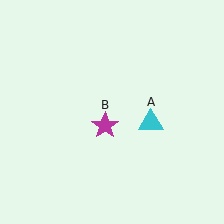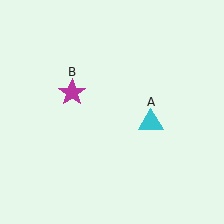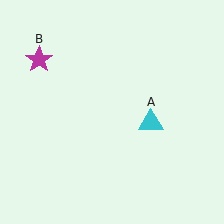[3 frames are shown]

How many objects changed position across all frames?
1 object changed position: magenta star (object B).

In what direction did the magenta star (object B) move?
The magenta star (object B) moved up and to the left.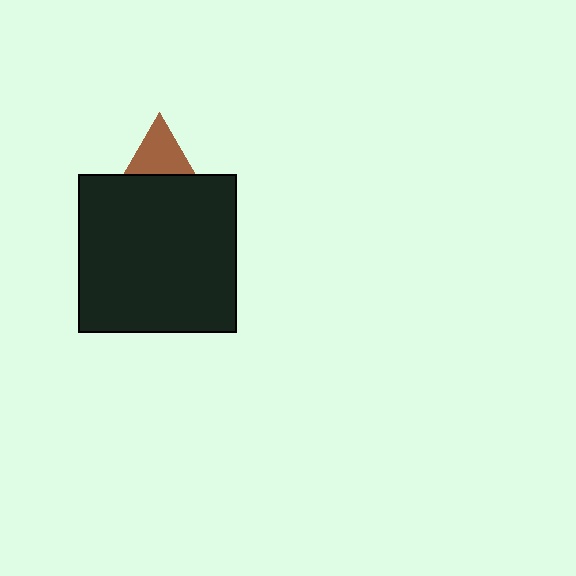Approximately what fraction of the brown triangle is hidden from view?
Roughly 55% of the brown triangle is hidden behind the black square.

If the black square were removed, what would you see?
You would see the complete brown triangle.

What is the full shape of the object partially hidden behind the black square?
The partially hidden object is a brown triangle.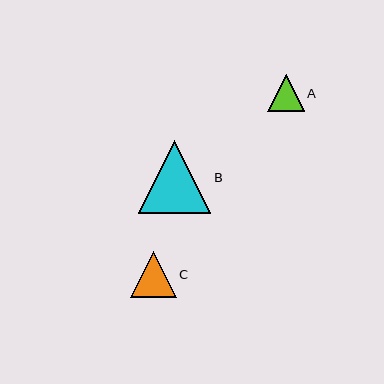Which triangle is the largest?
Triangle B is the largest with a size of approximately 73 pixels.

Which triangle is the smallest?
Triangle A is the smallest with a size of approximately 37 pixels.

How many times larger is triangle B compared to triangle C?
Triangle B is approximately 1.6 times the size of triangle C.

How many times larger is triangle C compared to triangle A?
Triangle C is approximately 1.3 times the size of triangle A.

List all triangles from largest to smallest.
From largest to smallest: B, C, A.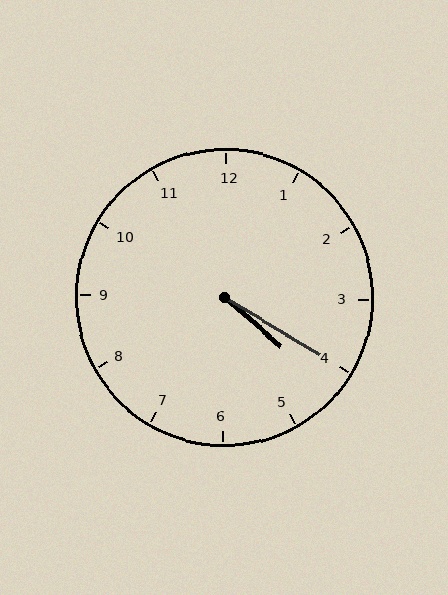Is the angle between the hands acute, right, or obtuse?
It is acute.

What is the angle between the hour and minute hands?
Approximately 10 degrees.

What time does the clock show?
4:20.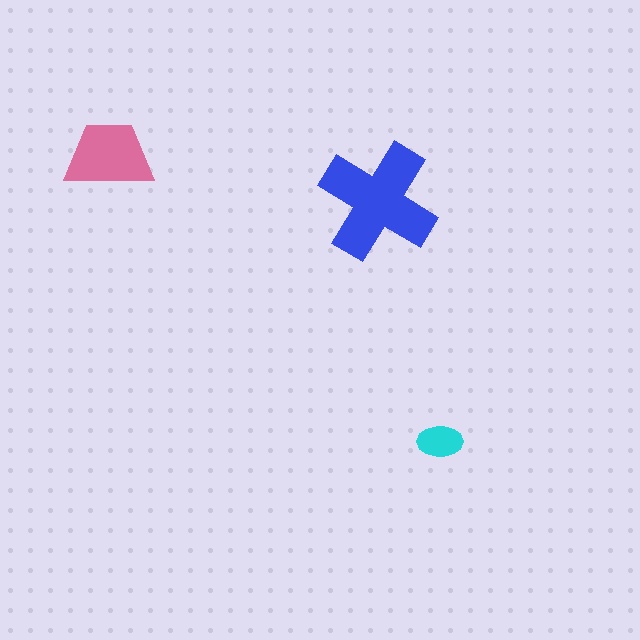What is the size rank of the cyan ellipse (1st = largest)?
3rd.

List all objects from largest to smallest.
The blue cross, the pink trapezoid, the cyan ellipse.